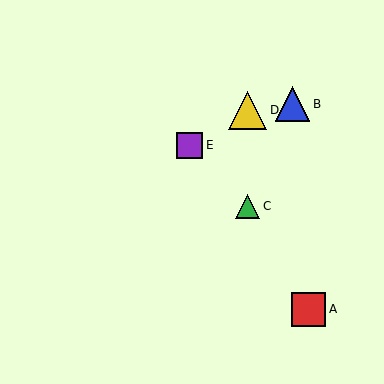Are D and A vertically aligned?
No, D is at x≈247 and A is at x≈308.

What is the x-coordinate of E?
Object E is at x≈190.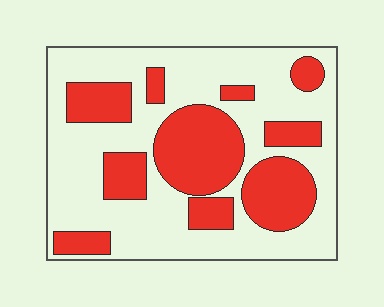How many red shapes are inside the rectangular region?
10.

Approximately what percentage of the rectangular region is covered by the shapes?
Approximately 35%.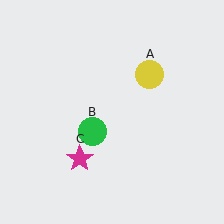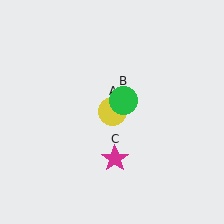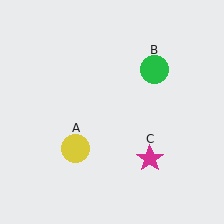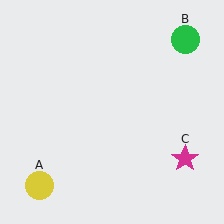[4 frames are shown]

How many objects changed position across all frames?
3 objects changed position: yellow circle (object A), green circle (object B), magenta star (object C).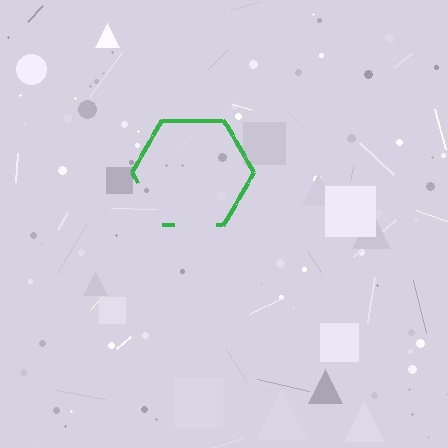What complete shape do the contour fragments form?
The contour fragments form a hexagon.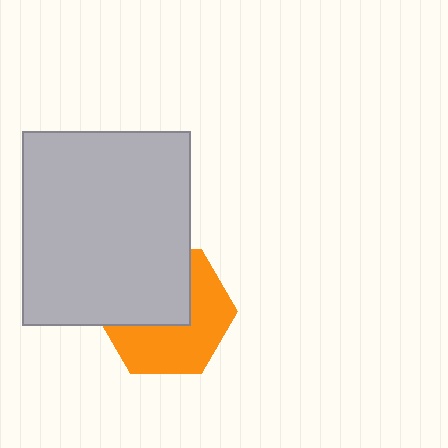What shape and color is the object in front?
The object in front is a light gray rectangle.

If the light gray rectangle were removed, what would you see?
You would see the complete orange hexagon.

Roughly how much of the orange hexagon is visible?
About half of it is visible (roughly 53%).